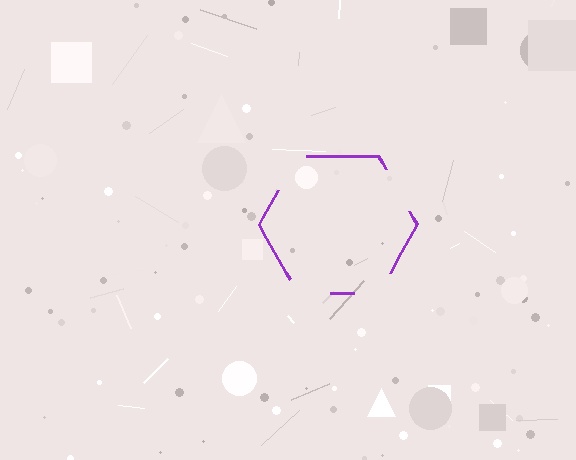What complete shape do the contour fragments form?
The contour fragments form a hexagon.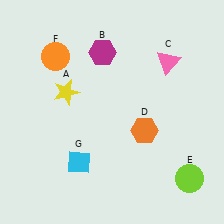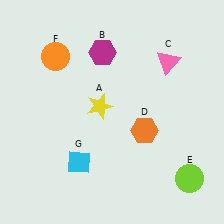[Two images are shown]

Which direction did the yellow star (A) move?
The yellow star (A) moved right.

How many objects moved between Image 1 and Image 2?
1 object moved between the two images.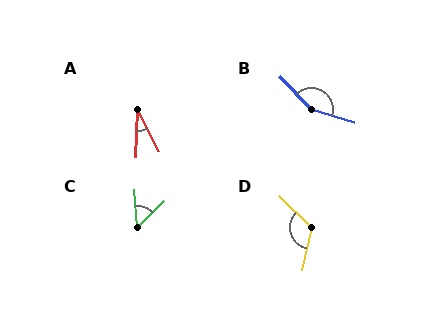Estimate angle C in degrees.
Approximately 51 degrees.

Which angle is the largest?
B, at approximately 152 degrees.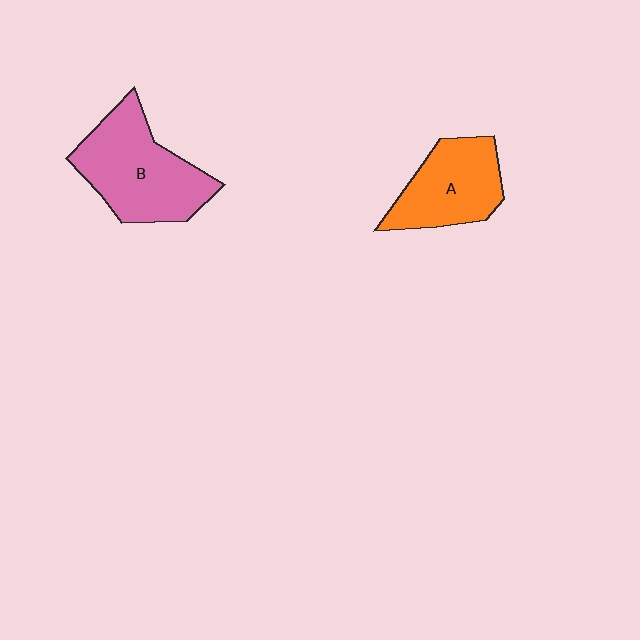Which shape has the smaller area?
Shape A (orange).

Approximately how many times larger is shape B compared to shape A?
Approximately 1.4 times.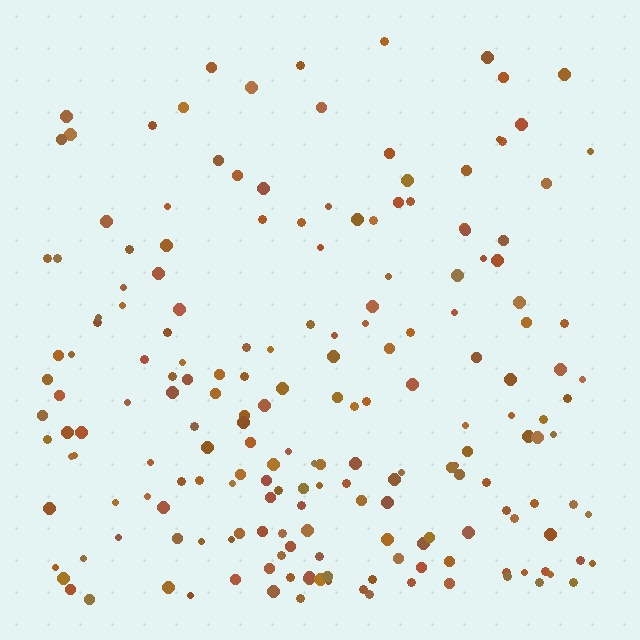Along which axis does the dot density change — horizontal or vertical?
Vertical.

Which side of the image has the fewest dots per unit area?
The top.